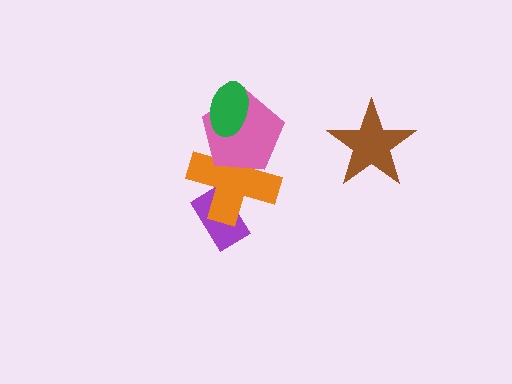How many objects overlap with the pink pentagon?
2 objects overlap with the pink pentagon.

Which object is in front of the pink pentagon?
The green ellipse is in front of the pink pentagon.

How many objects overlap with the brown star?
0 objects overlap with the brown star.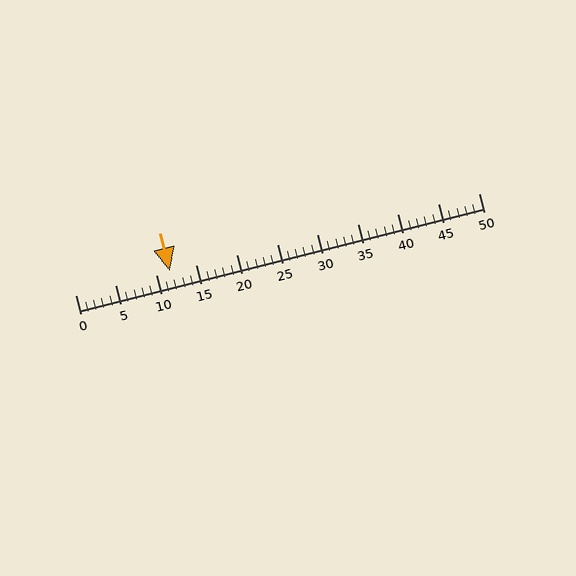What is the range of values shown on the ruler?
The ruler shows values from 0 to 50.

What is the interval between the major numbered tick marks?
The major tick marks are spaced 5 units apart.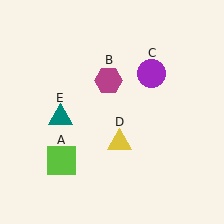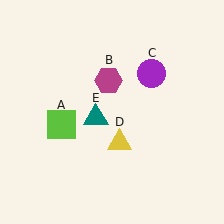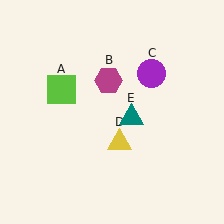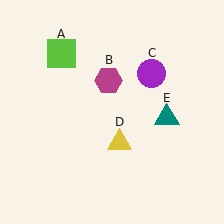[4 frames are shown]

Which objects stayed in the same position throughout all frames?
Magenta hexagon (object B) and purple circle (object C) and yellow triangle (object D) remained stationary.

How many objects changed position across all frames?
2 objects changed position: lime square (object A), teal triangle (object E).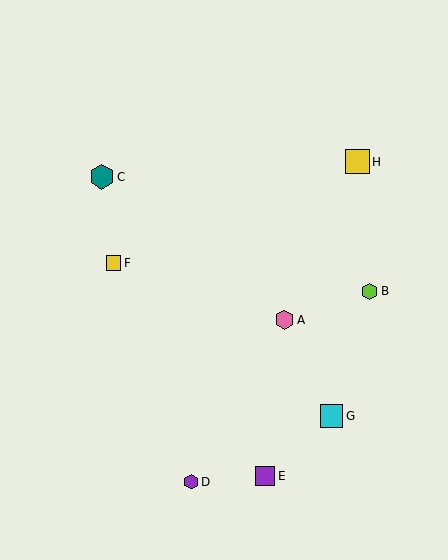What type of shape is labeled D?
Shape D is a purple hexagon.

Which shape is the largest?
The teal hexagon (labeled C) is the largest.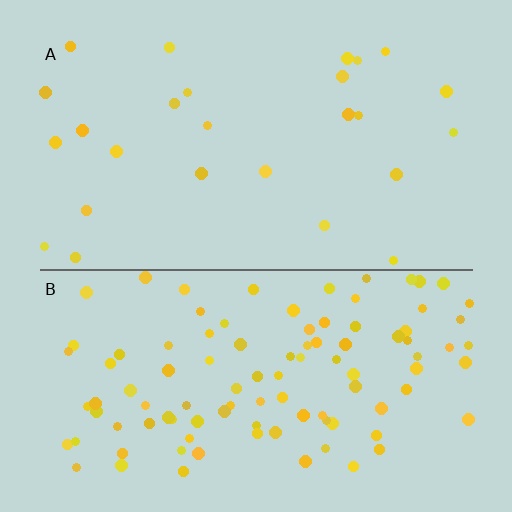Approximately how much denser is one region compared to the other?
Approximately 4.0× — region B over region A.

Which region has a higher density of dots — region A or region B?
B (the bottom).